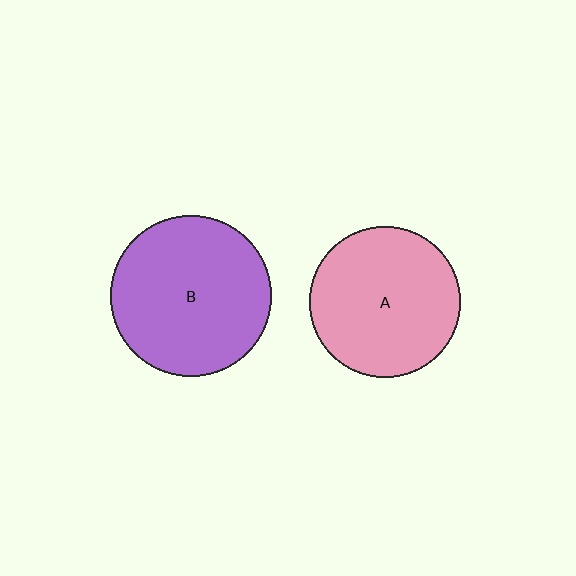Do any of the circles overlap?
No, none of the circles overlap.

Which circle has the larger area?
Circle B (purple).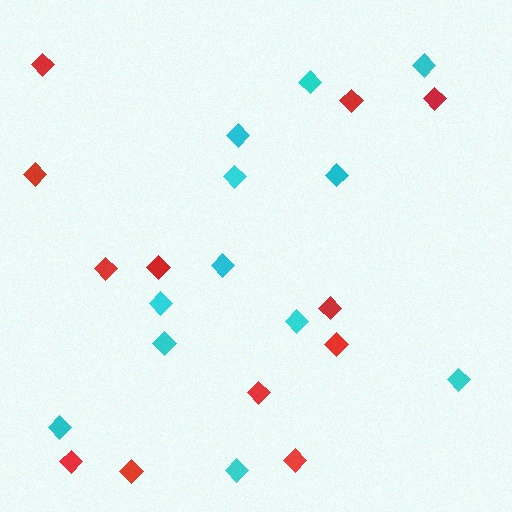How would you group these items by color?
There are 2 groups: one group of cyan diamonds (12) and one group of red diamonds (12).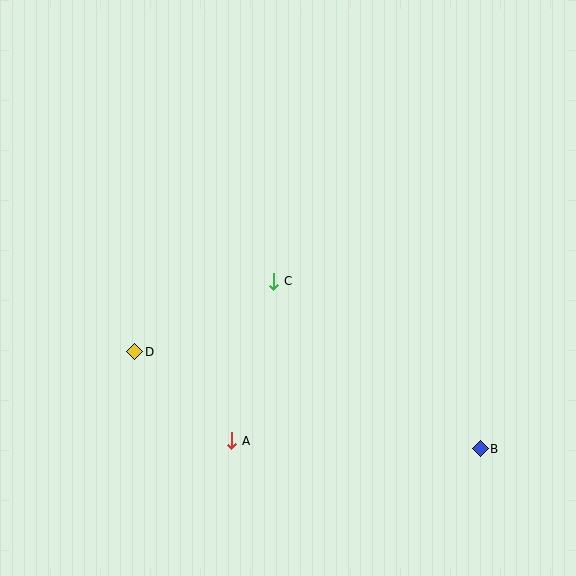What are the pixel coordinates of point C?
Point C is at (274, 281).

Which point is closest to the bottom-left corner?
Point D is closest to the bottom-left corner.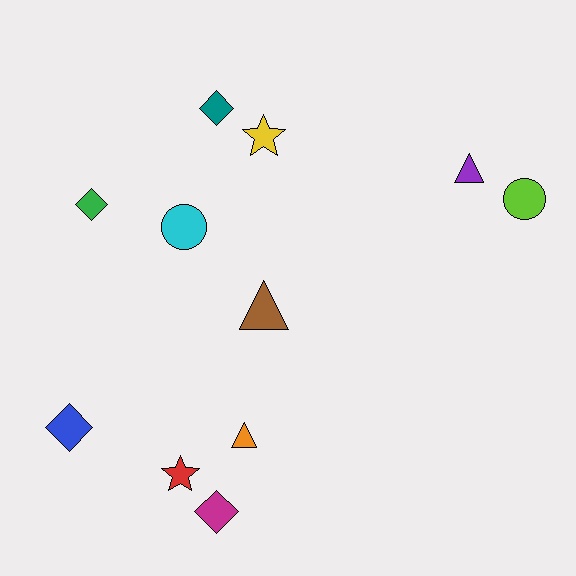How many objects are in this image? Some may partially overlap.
There are 11 objects.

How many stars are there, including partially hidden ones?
There are 2 stars.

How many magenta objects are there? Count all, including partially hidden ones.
There is 1 magenta object.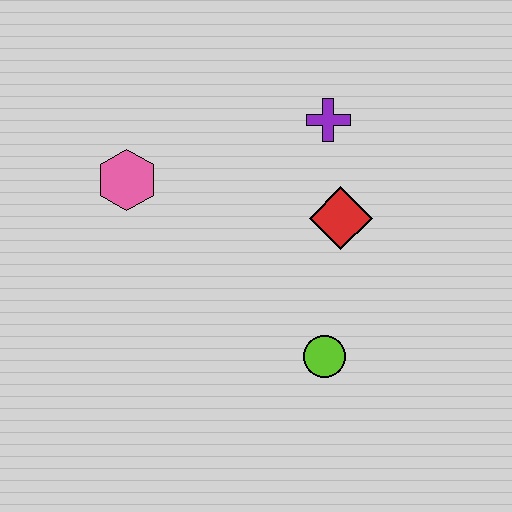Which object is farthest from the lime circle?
The pink hexagon is farthest from the lime circle.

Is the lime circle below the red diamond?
Yes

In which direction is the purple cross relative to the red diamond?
The purple cross is above the red diamond.